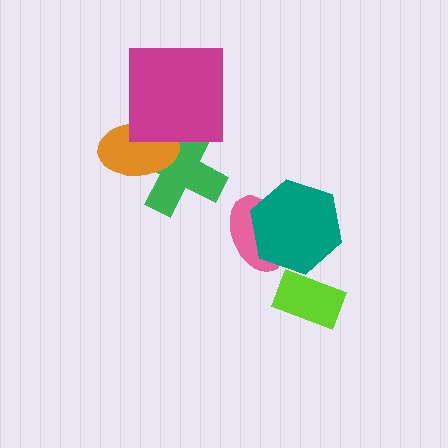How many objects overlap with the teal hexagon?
1 object overlaps with the teal hexagon.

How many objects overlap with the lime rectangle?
0 objects overlap with the lime rectangle.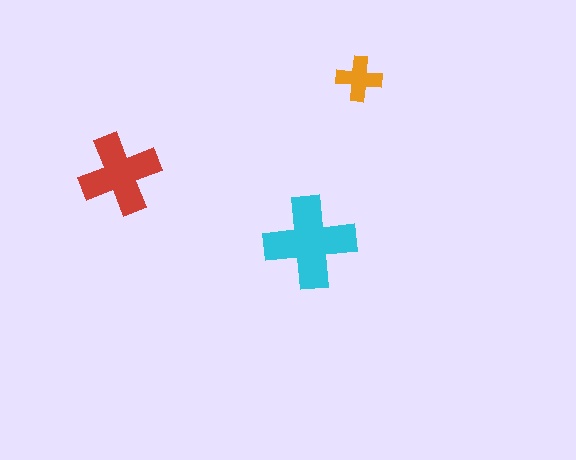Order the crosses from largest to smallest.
the cyan one, the red one, the orange one.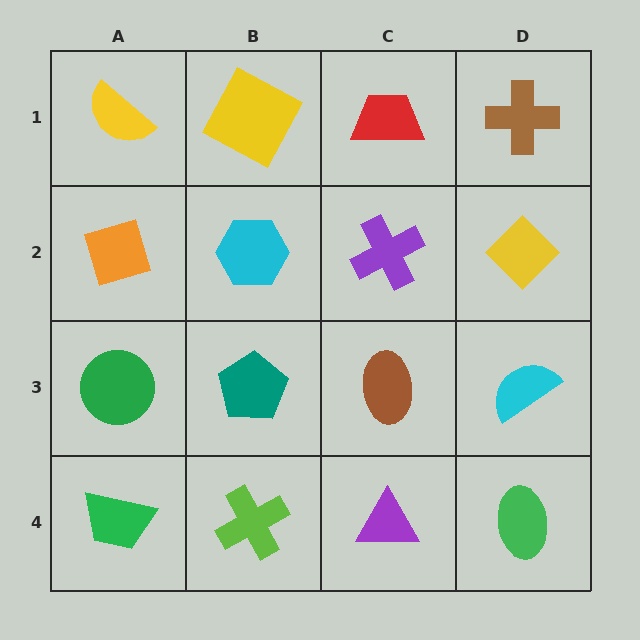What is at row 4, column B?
A lime cross.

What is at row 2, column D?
A yellow diamond.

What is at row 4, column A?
A green trapezoid.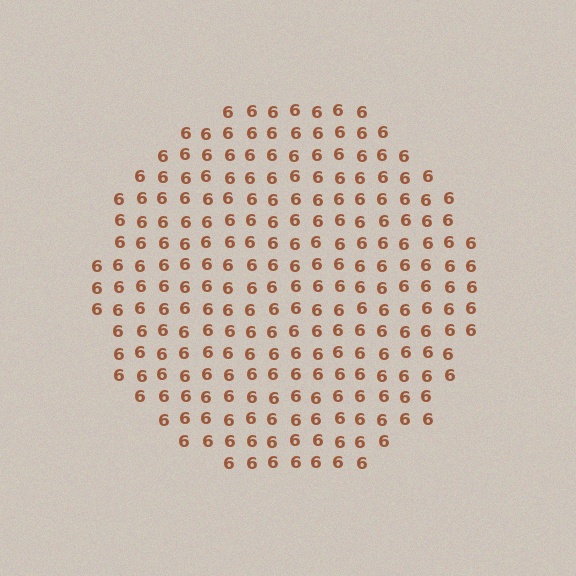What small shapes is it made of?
It is made of small digit 6's.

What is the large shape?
The large shape is a circle.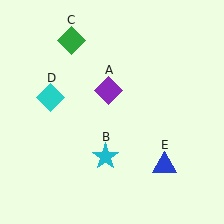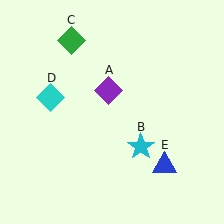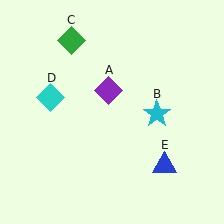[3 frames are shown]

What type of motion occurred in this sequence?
The cyan star (object B) rotated counterclockwise around the center of the scene.